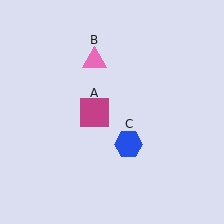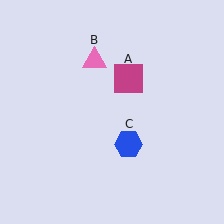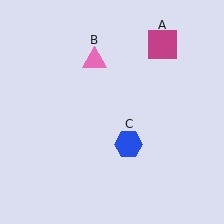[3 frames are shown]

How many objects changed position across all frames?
1 object changed position: magenta square (object A).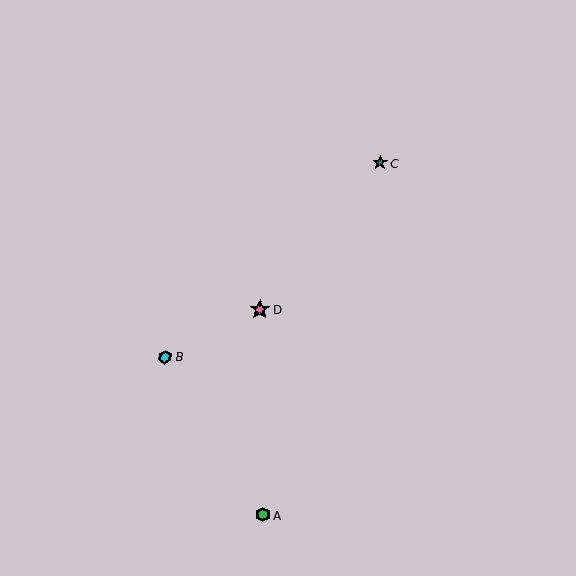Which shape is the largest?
The pink star (labeled D) is the largest.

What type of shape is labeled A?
Shape A is a green hexagon.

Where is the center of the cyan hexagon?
The center of the cyan hexagon is at (165, 357).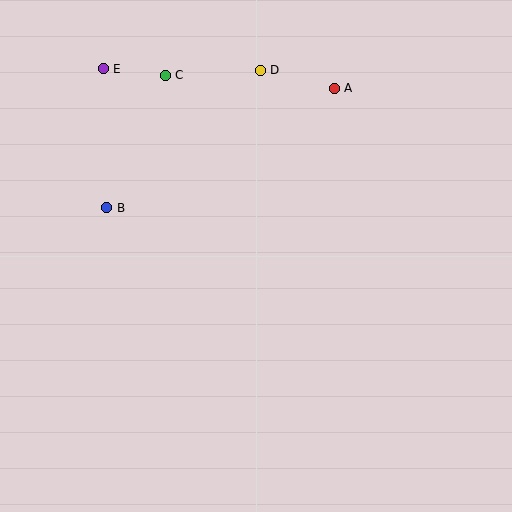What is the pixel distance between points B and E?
The distance between B and E is 139 pixels.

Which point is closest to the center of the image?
Point B at (107, 208) is closest to the center.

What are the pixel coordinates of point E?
Point E is at (103, 69).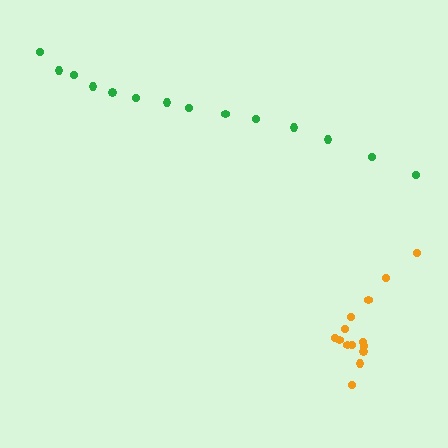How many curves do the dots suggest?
There are 2 distinct paths.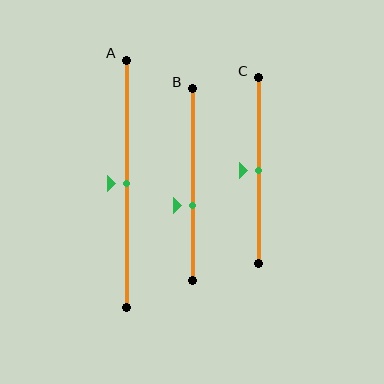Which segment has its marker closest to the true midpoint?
Segment A has its marker closest to the true midpoint.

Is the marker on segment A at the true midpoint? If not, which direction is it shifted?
Yes, the marker on segment A is at the true midpoint.